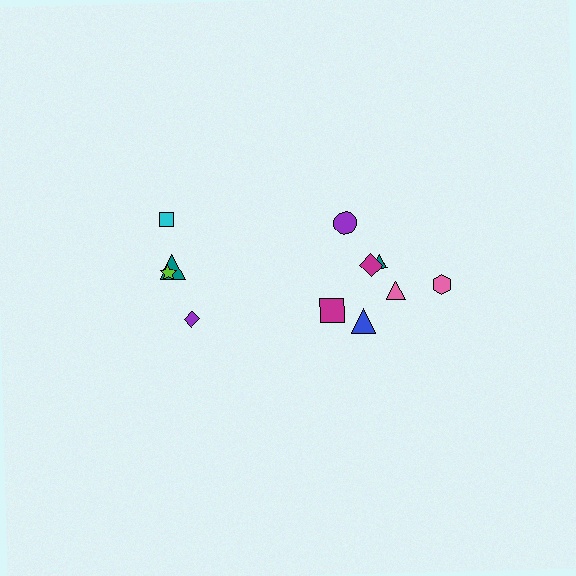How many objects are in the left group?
There are 4 objects.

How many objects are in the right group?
There are 7 objects.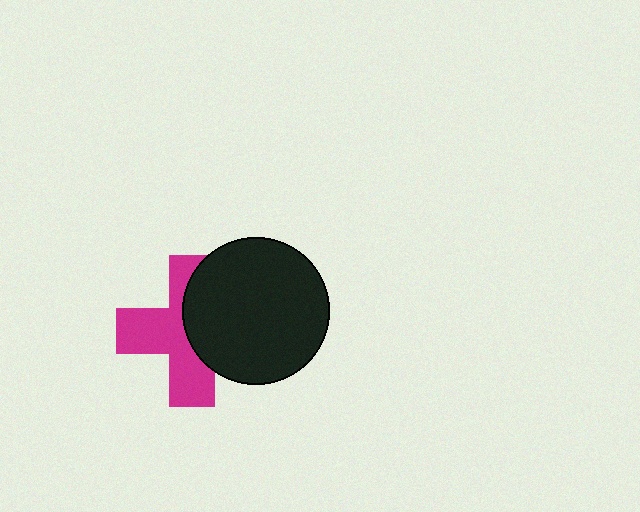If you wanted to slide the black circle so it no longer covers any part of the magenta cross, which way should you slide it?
Slide it right — that is the most direct way to separate the two shapes.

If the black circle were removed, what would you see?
You would see the complete magenta cross.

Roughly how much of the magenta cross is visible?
About half of it is visible (roughly 55%).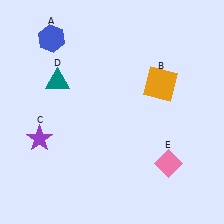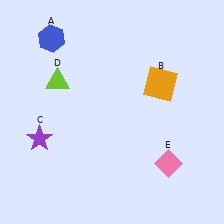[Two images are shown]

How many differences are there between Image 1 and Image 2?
There is 1 difference between the two images.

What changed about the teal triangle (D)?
In Image 1, D is teal. In Image 2, it changed to lime.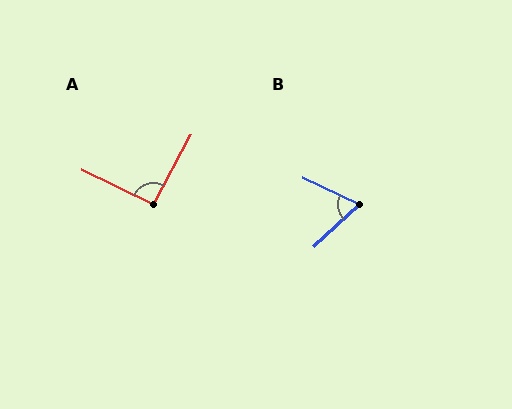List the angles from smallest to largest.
B (68°), A (92°).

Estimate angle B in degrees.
Approximately 68 degrees.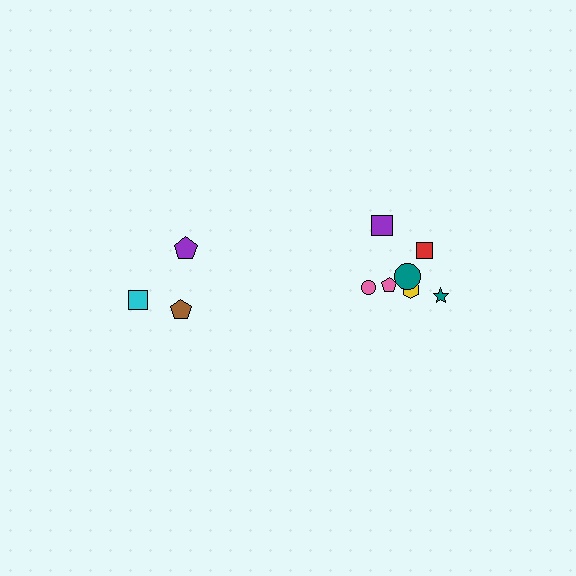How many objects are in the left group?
There are 3 objects.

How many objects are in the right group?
There are 7 objects.